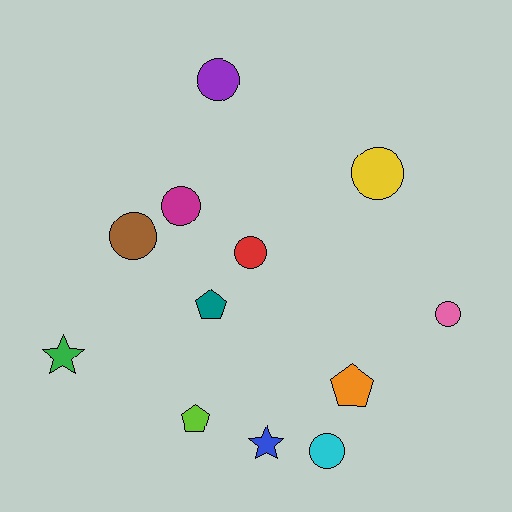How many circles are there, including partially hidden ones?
There are 7 circles.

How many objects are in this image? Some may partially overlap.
There are 12 objects.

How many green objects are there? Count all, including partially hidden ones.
There is 1 green object.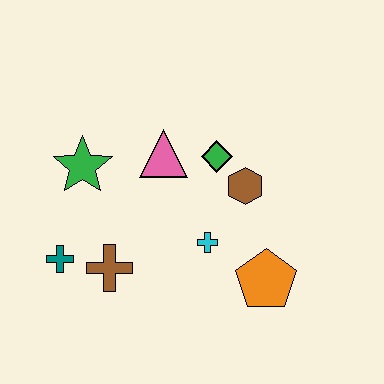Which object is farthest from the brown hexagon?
The teal cross is farthest from the brown hexagon.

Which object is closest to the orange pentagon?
The cyan cross is closest to the orange pentagon.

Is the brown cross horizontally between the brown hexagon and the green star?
Yes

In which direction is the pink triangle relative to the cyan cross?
The pink triangle is above the cyan cross.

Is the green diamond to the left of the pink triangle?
No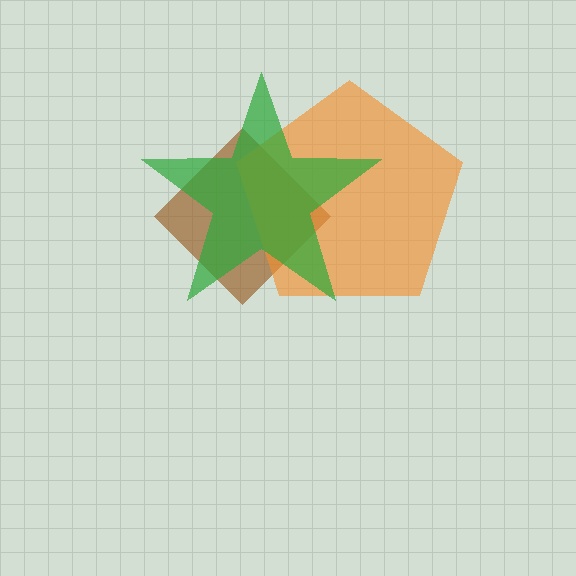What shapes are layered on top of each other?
The layered shapes are: a brown diamond, an orange pentagon, a green star.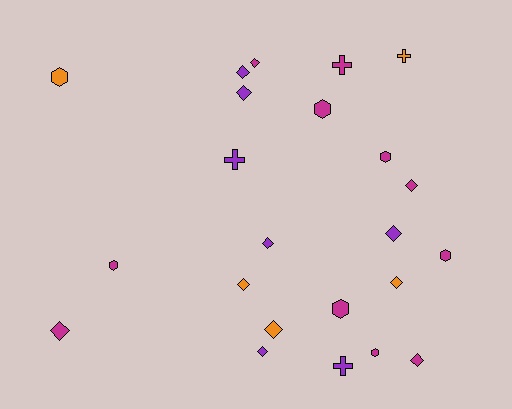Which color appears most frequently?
Magenta, with 11 objects.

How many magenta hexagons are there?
There are 6 magenta hexagons.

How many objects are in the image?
There are 23 objects.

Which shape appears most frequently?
Diamond, with 12 objects.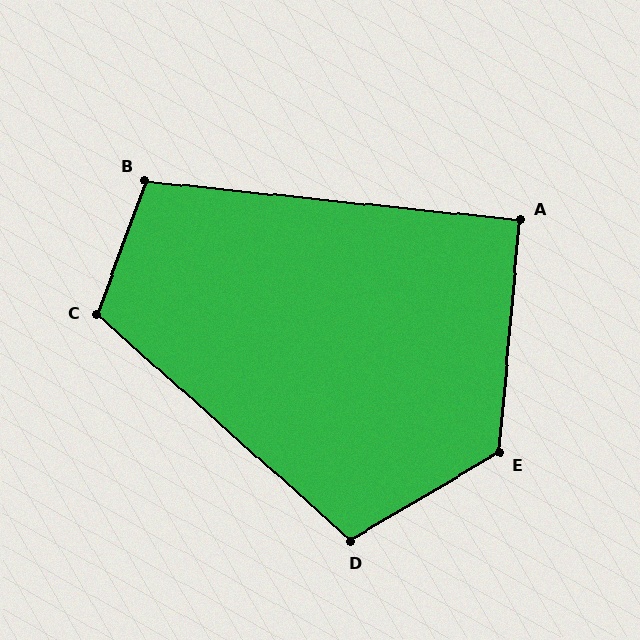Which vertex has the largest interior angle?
E, at approximately 126 degrees.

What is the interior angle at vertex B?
Approximately 104 degrees (obtuse).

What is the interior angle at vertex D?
Approximately 107 degrees (obtuse).